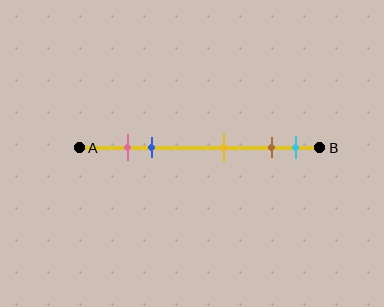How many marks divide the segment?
There are 5 marks dividing the segment.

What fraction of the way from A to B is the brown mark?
The brown mark is approximately 80% (0.8) of the way from A to B.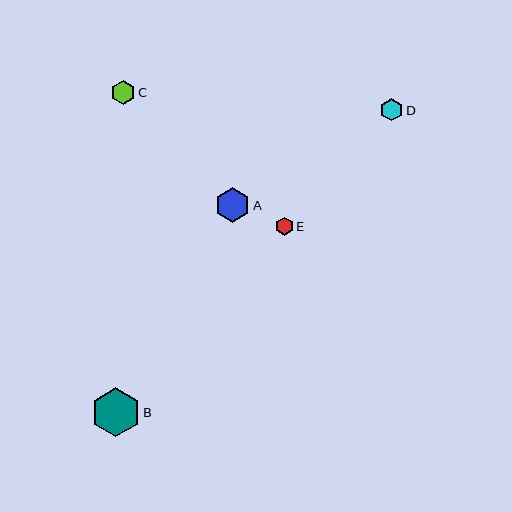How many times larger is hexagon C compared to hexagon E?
Hexagon C is approximately 1.3 times the size of hexagon E.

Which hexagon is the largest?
Hexagon B is the largest with a size of approximately 49 pixels.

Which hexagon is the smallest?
Hexagon E is the smallest with a size of approximately 18 pixels.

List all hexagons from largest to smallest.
From largest to smallest: B, A, C, D, E.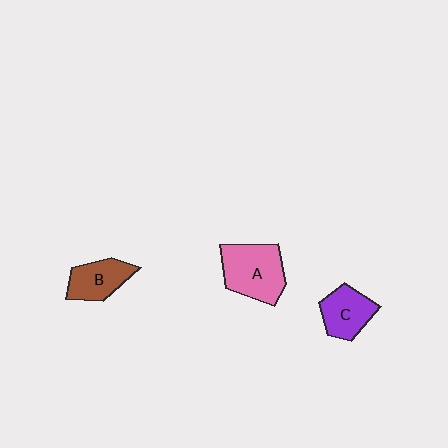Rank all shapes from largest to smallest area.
From largest to smallest: A (pink), C (purple), B (brown).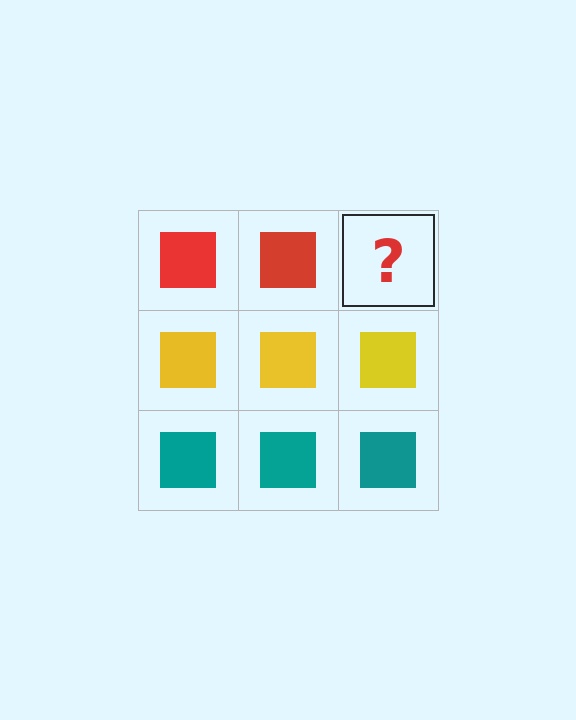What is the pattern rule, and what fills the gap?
The rule is that each row has a consistent color. The gap should be filled with a red square.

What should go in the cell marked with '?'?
The missing cell should contain a red square.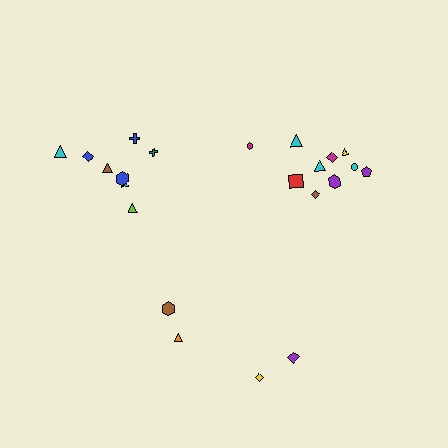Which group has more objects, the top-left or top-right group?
The top-right group.